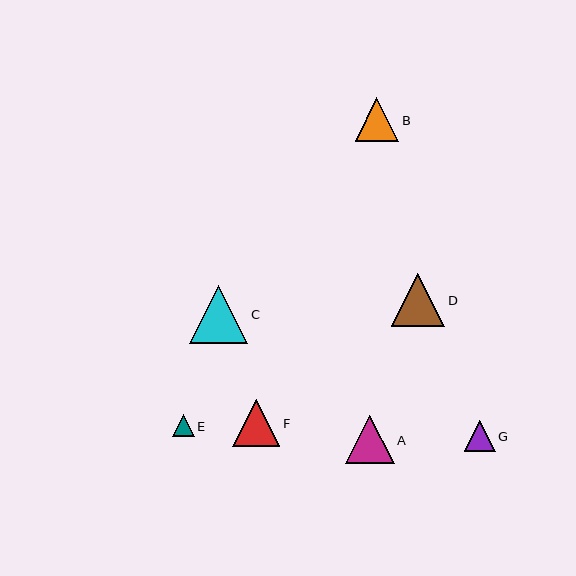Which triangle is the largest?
Triangle C is the largest with a size of approximately 59 pixels.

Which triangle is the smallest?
Triangle E is the smallest with a size of approximately 22 pixels.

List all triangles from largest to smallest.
From largest to smallest: C, D, A, F, B, G, E.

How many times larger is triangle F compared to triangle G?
Triangle F is approximately 1.5 times the size of triangle G.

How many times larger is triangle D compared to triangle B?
Triangle D is approximately 1.2 times the size of triangle B.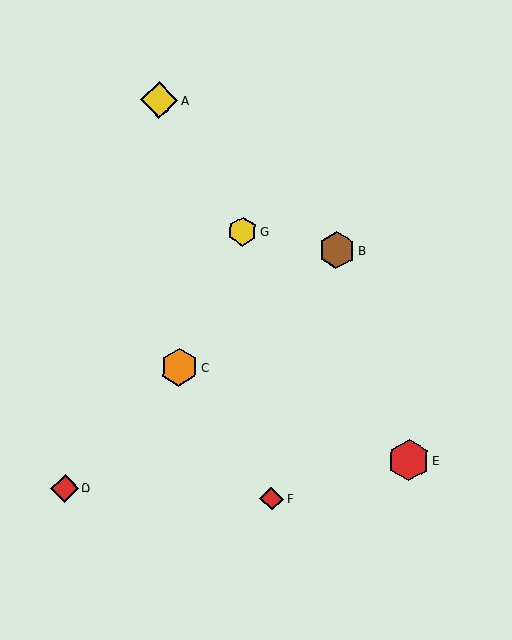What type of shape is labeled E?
Shape E is a red hexagon.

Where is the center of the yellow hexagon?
The center of the yellow hexagon is at (243, 231).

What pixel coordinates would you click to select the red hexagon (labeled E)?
Click at (408, 460) to select the red hexagon E.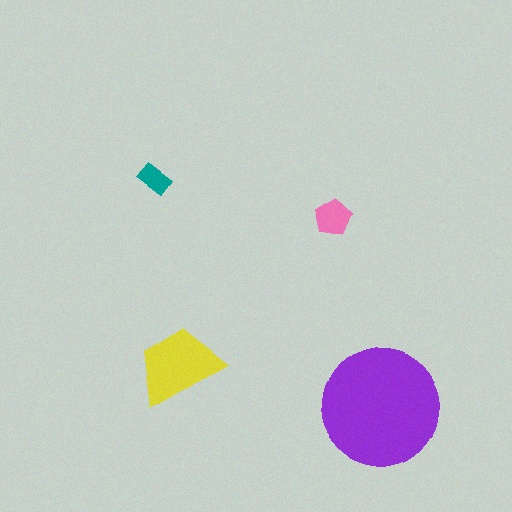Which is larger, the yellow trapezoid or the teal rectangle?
The yellow trapezoid.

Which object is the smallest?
The teal rectangle.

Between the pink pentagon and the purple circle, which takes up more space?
The purple circle.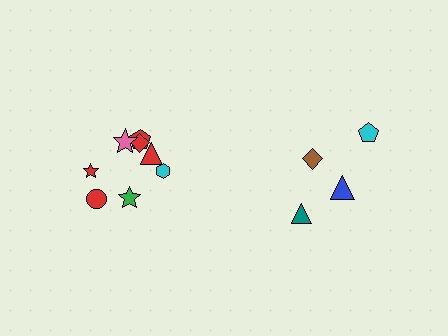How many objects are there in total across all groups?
There are 12 objects.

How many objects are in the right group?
There are 4 objects.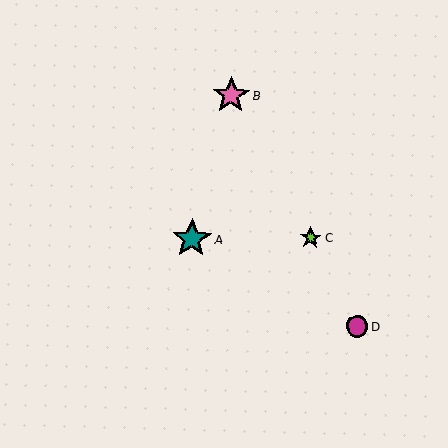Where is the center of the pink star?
The center of the pink star is at (231, 95).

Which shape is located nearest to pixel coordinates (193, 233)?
The teal star (labeled A) at (192, 239) is nearest to that location.